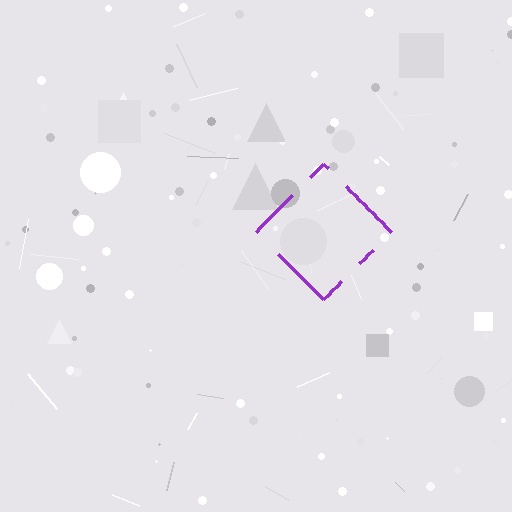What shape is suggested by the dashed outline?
The dashed outline suggests a diamond.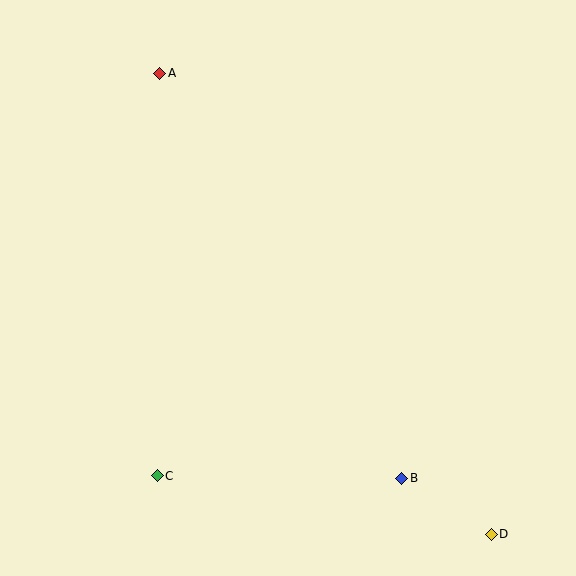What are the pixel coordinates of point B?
Point B is at (402, 478).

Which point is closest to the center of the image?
Point B at (402, 478) is closest to the center.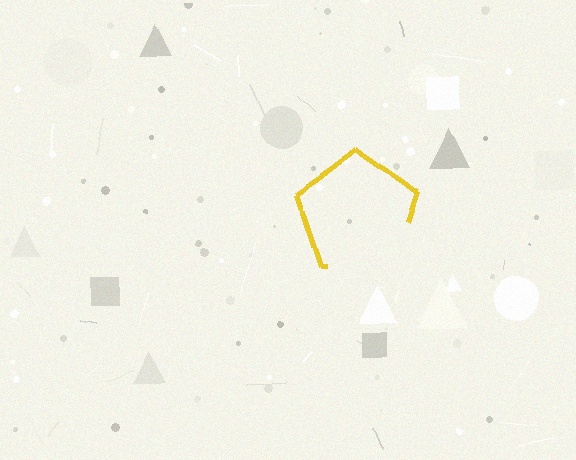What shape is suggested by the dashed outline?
The dashed outline suggests a pentagon.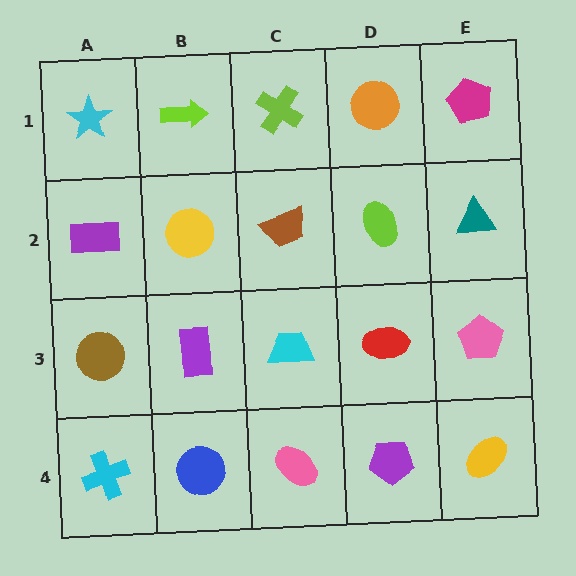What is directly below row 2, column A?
A brown circle.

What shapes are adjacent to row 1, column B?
A yellow circle (row 2, column B), a cyan star (row 1, column A), a lime cross (row 1, column C).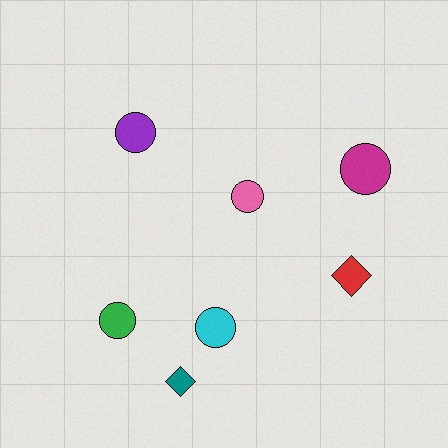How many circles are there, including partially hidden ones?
There are 5 circles.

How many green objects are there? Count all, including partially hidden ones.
There is 1 green object.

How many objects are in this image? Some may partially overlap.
There are 7 objects.